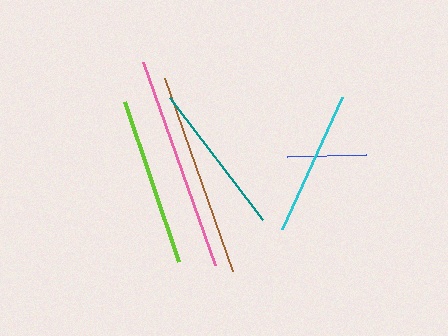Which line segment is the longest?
The pink line is the longest at approximately 215 pixels.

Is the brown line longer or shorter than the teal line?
The brown line is longer than the teal line.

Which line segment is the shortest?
The blue line is the shortest at approximately 79 pixels.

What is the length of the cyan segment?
The cyan segment is approximately 145 pixels long.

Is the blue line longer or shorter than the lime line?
The lime line is longer than the blue line.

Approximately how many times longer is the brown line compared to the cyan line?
The brown line is approximately 1.4 times the length of the cyan line.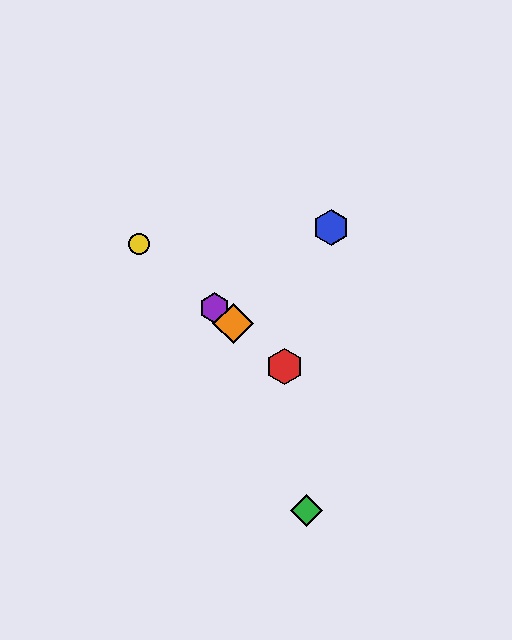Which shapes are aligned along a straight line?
The red hexagon, the yellow circle, the purple hexagon, the orange diamond are aligned along a straight line.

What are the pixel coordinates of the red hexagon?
The red hexagon is at (285, 367).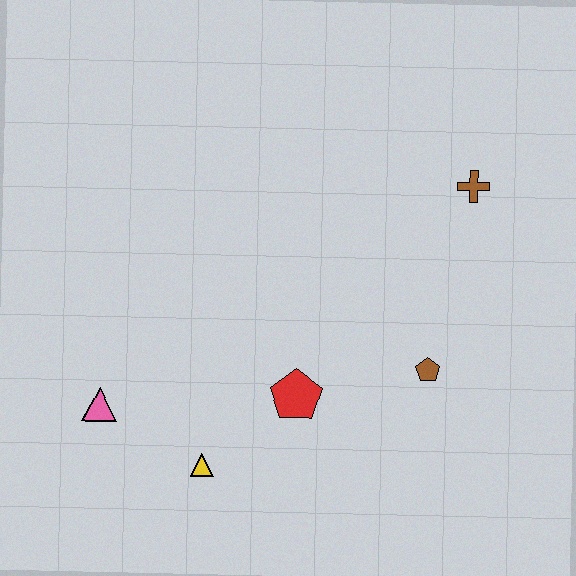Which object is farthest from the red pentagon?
The brown cross is farthest from the red pentagon.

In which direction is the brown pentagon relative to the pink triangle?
The brown pentagon is to the right of the pink triangle.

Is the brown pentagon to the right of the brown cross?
No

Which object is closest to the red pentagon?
The yellow triangle is closest to the red pentagon.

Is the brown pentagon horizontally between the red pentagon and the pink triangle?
No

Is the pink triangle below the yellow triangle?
No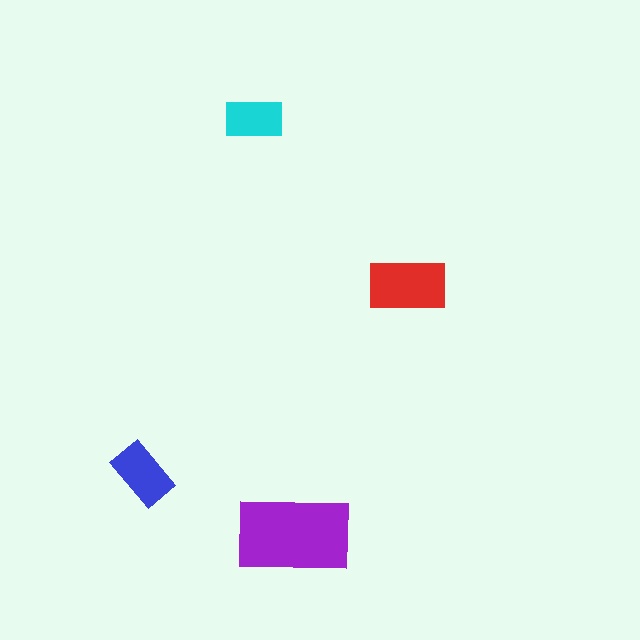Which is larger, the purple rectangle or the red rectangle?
The purple one.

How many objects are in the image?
There are 4 objects in the image.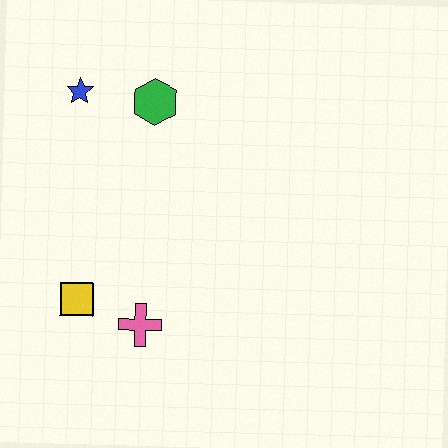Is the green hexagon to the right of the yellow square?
Yes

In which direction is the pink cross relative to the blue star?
The pink cross is below the blue star.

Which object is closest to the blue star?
The green hexagon is closest to the blue star.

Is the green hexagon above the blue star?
No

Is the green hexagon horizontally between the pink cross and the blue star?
No